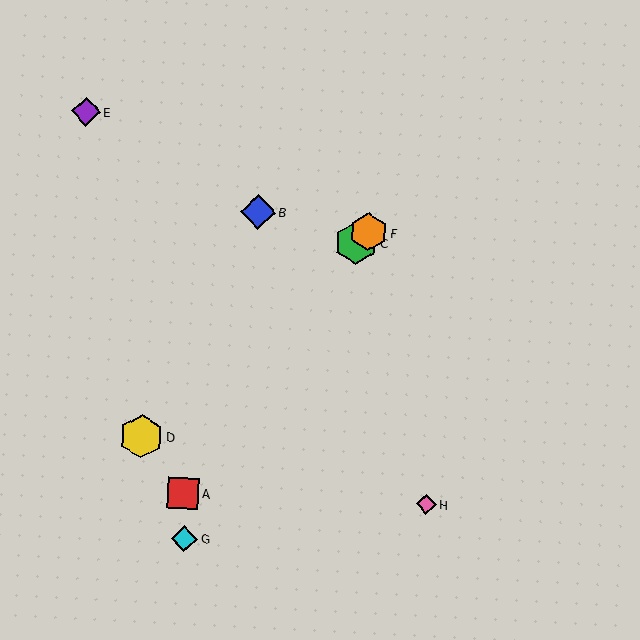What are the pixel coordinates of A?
Object A is at (183, 493).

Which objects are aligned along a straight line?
Objects C, D, F are aligned along a straight line.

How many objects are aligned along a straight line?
3 objects (C, D, F) are aligned along a straight line.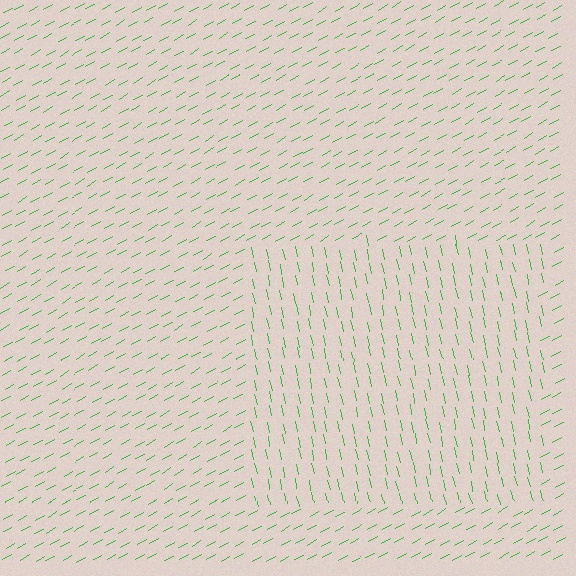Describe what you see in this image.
The image is filled with small green line segments. A rectangle region in the image has lines oriented differently from the surrounding lines, creating a visible texture boundary.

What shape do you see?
I see a rectangle.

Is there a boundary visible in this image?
Yes, there is a texture boundary formed by a change in line orientation.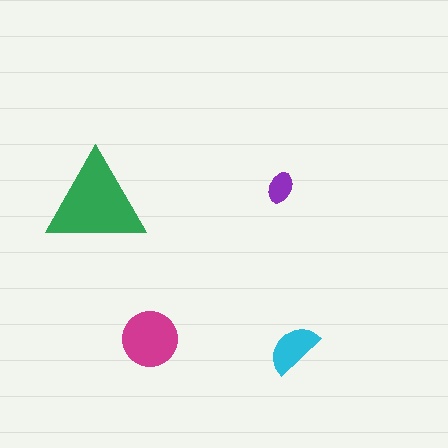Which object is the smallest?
The purple ellipse.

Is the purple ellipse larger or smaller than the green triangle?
Smaller.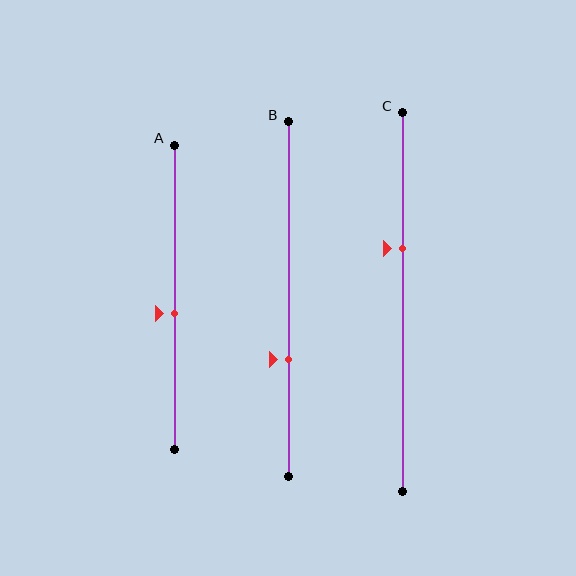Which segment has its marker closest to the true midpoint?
Segment A has its marker closest to the true midpoint.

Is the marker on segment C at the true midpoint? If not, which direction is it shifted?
No, the marker on segment C is shifted upward by about 14% of the segment length.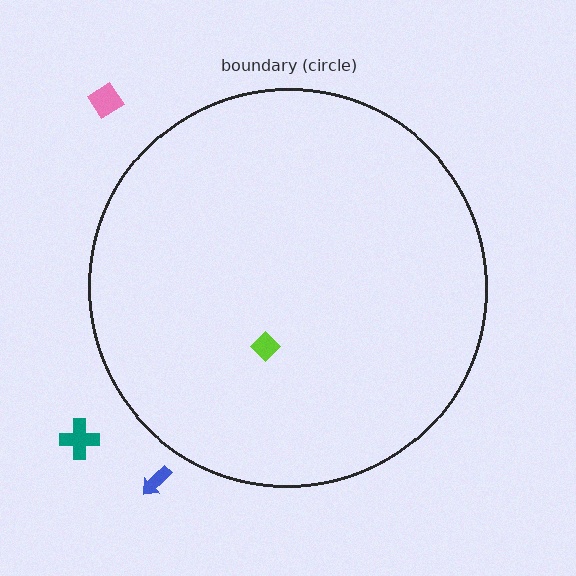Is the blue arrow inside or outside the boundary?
Outside.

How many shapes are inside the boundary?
1 inside, 3 outside.